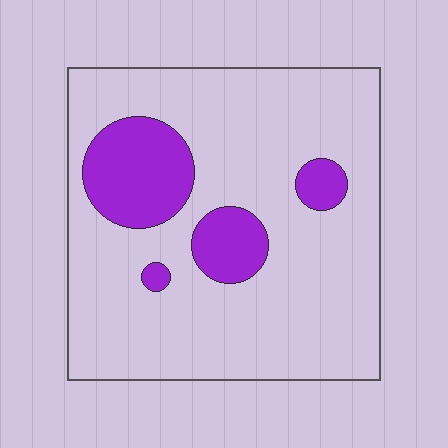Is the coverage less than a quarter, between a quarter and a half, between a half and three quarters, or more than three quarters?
Less than a quarter.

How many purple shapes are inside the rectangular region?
4.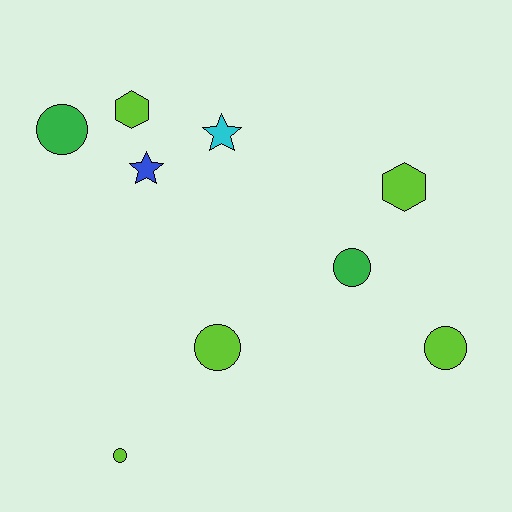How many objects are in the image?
There are 9 objects.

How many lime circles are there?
There are 3 lime circles.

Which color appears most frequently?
Lime, with 5 objects.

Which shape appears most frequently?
Circle, with 5 objects.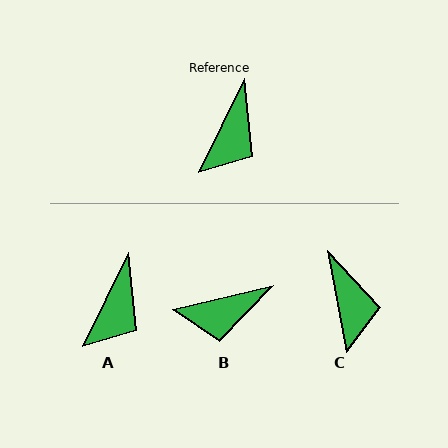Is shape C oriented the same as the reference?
No, it is off by about 37 degrees.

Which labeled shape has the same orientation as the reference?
A.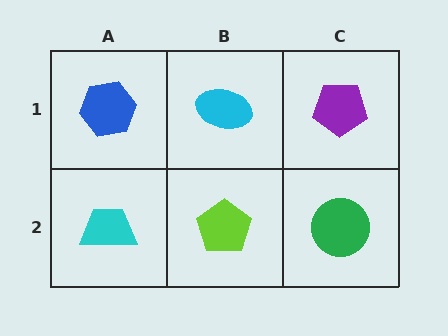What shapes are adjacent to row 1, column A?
A cyan trapezoid (row 2, column A), a cyan ellipse (row 1, column B).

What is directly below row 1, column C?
A green circle.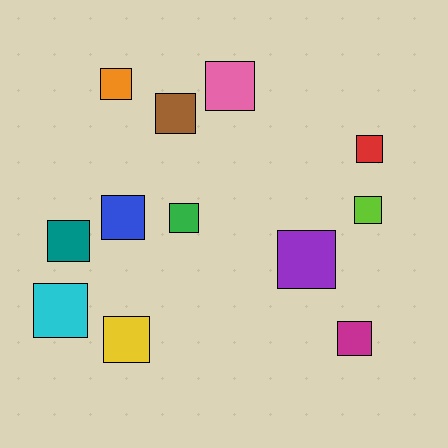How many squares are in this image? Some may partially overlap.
There are 12 squares.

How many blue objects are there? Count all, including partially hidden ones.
There is 1 blue object.